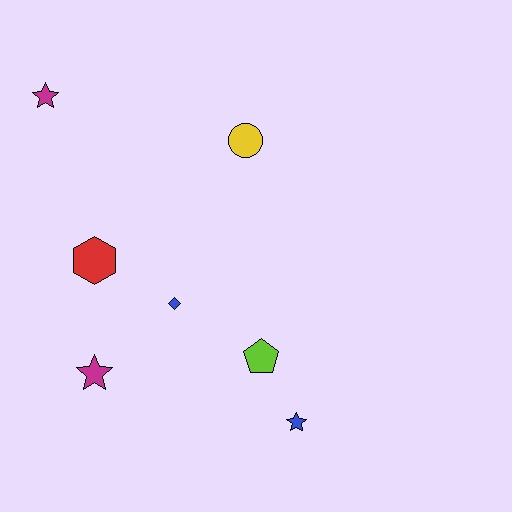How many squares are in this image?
There are no squares.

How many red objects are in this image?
There is 1 red object.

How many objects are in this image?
There are 7 objects.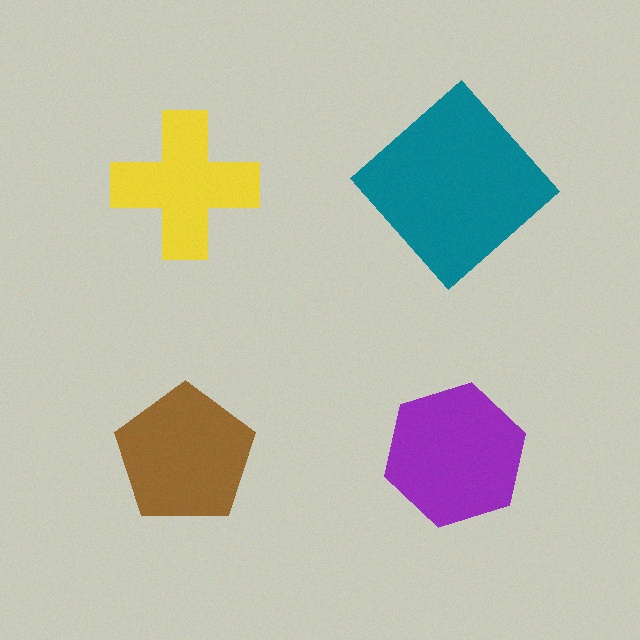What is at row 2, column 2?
A purple hexagon.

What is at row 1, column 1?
A yellow cross.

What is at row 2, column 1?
A brown pentagon.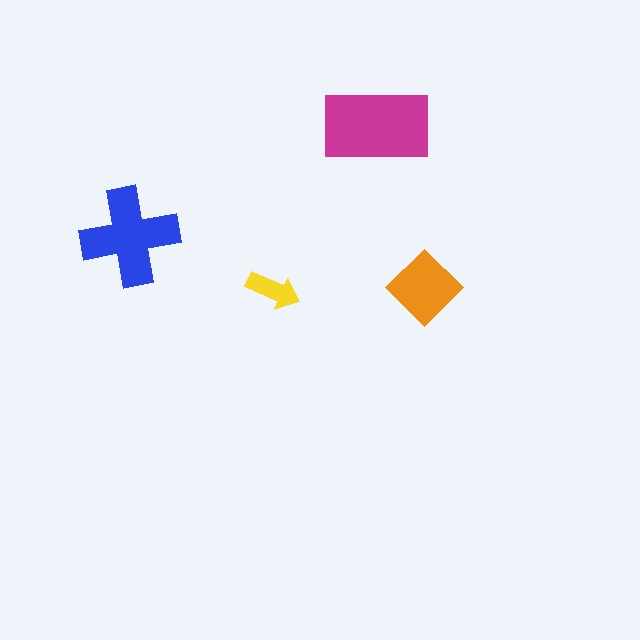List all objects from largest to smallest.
The magenta rectangle, the blue cross, the orange diamond, the yellow arrow.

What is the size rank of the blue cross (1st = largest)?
2nd.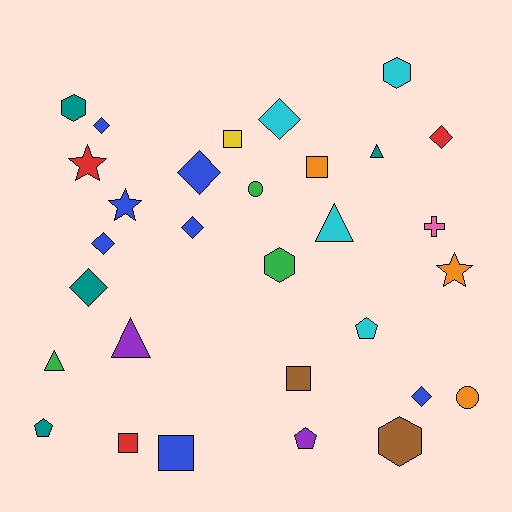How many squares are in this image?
There are 5 squares.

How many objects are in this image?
There are 30 objects.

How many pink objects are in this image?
There is 1 pink object.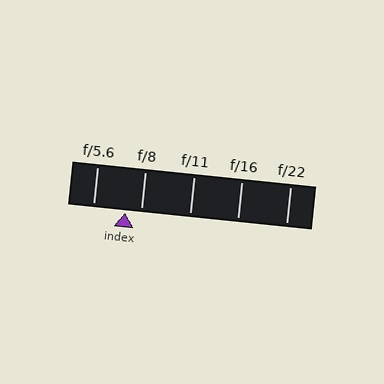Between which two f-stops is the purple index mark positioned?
The index mark is between f/5.6 and f/8.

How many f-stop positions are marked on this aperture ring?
There are 5 f-stop positions marked.